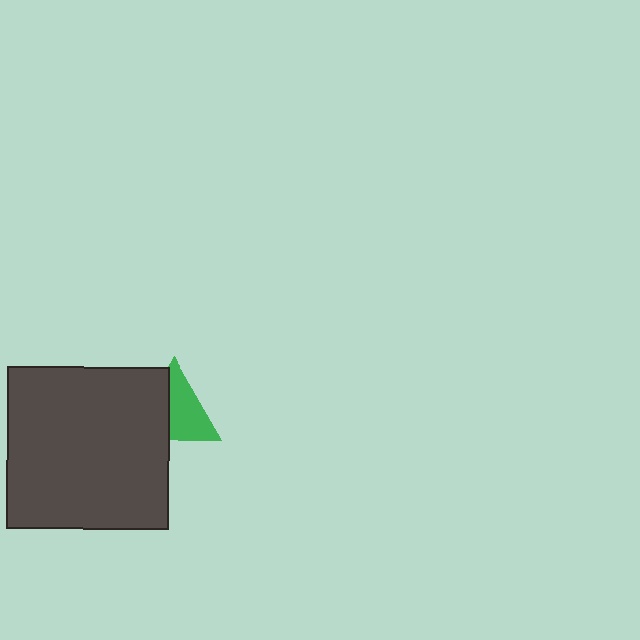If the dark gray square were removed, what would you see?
You would see the complete green triangle.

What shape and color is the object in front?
The object in front is a dark gray square.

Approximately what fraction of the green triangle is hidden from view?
Roughly 44% of the green triangle is hidden behind the dark gray square.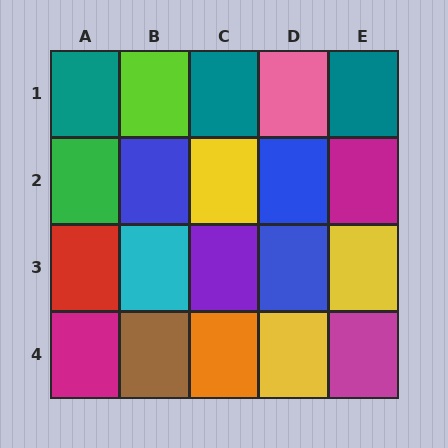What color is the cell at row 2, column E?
Magenta.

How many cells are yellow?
3 cells are yellow.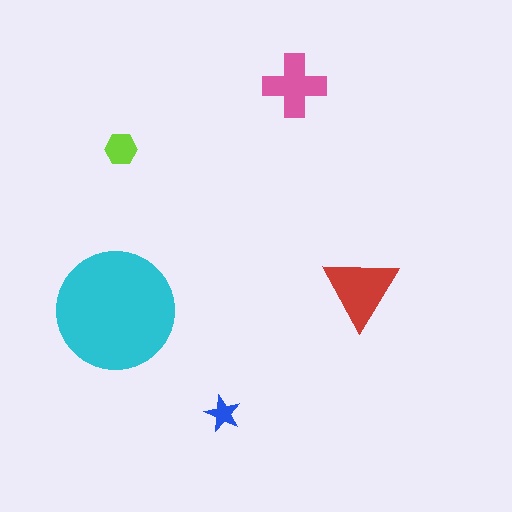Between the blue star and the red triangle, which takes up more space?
The red triangle.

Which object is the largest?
The cyan circle.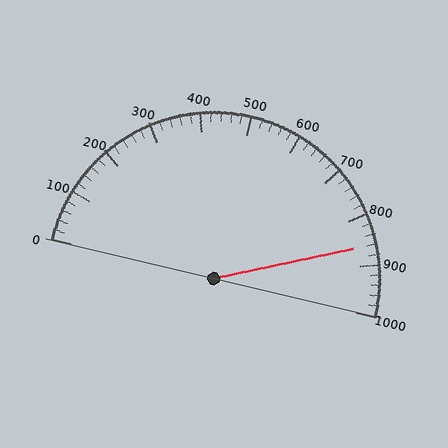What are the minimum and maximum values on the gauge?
The gauge ranges from 0 to 1000.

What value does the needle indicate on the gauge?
The needle indicates approximately 860.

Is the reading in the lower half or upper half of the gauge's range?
The reading is in the upper half of the range (0 to 1000).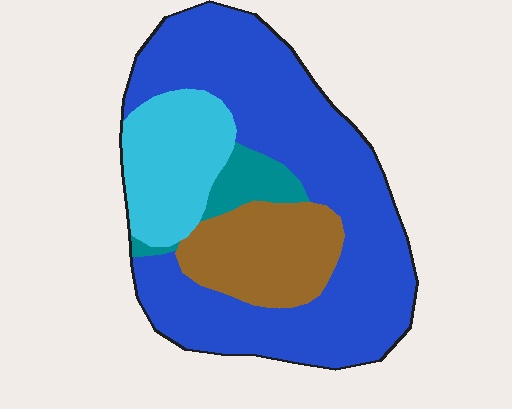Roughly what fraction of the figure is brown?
Brown covers around 15% of the figure.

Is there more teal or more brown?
Brown.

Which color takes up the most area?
Blue, at roughly 60%.